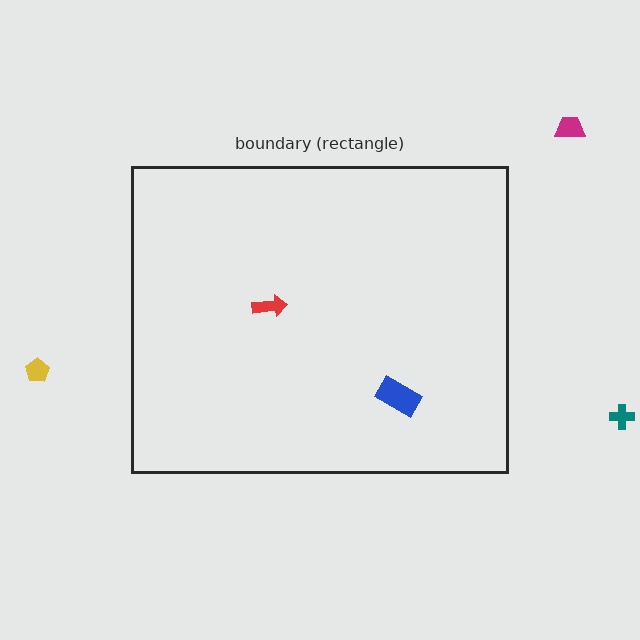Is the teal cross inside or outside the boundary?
Outside.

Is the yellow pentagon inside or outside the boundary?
Outside.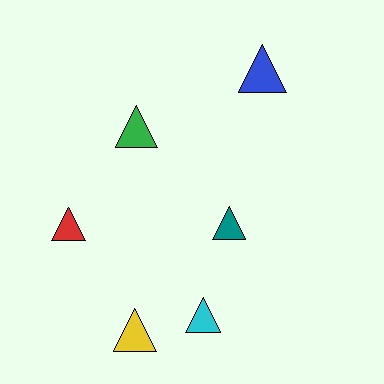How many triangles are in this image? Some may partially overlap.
There are 6 triangles.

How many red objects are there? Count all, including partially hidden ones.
There is 1 red object.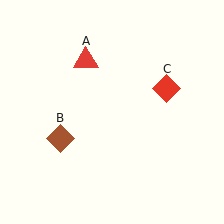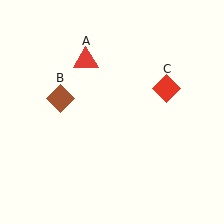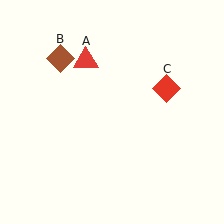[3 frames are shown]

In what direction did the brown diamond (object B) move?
The brown diamond (object B) moved up.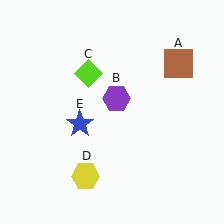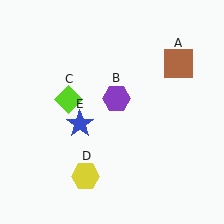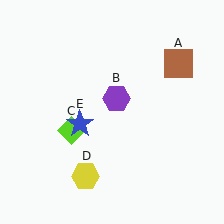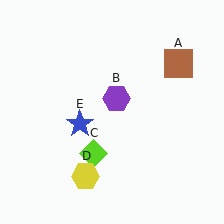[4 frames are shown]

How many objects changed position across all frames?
1 object changed position: lime diamond (object C).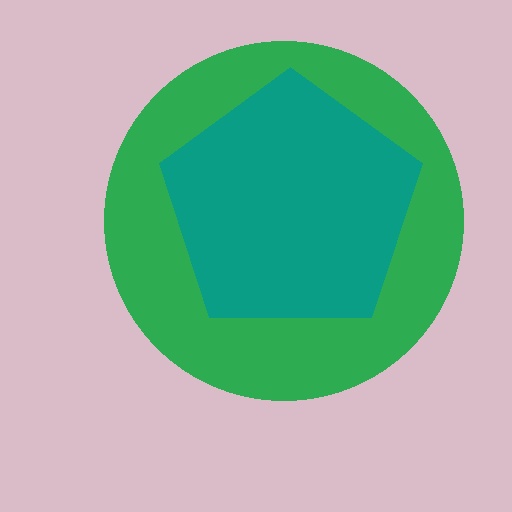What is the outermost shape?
The green circle.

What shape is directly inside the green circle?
The teal pentagon.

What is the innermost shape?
The teal pentagon.